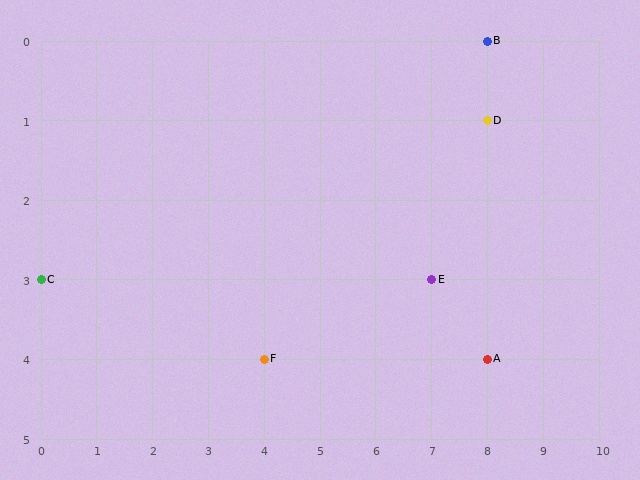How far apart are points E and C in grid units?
Points E and C are 7 columns apart.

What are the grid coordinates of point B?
Point B is at grid coordinates (8, 0).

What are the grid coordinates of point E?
Point E is at grid coordinates (7, 3).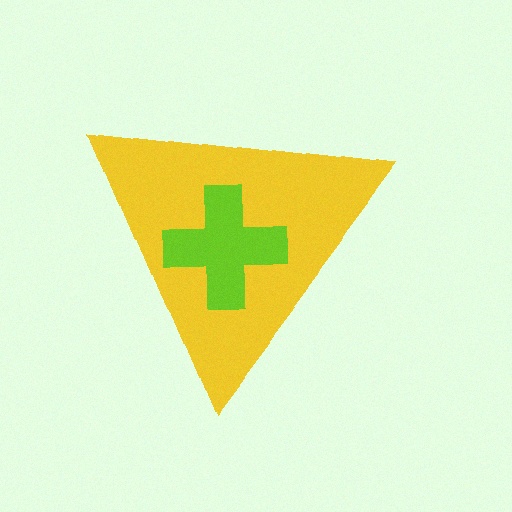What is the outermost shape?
The yellow triangle.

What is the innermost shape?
The lime cross.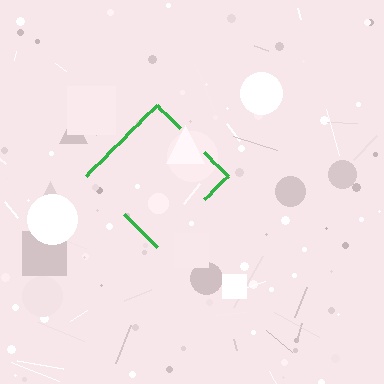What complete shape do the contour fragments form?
The contour fragments form a diamond.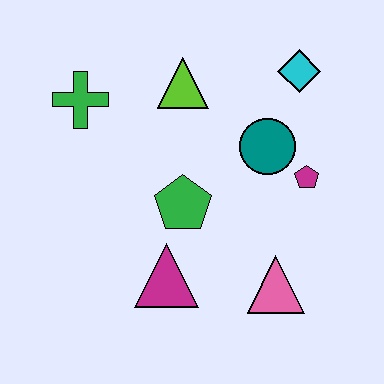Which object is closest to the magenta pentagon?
The teal circle is closest to the magenta pentagon.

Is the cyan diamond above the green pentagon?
Yes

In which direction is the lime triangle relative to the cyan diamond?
The lime triangle is to the left of the cyan diamond.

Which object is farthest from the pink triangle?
The green cross is farthest from the pink triangle.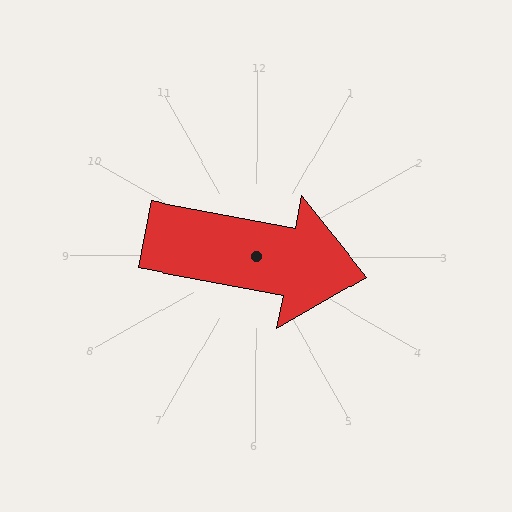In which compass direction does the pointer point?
East.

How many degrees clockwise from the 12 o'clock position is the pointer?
Approximately 101 degrees.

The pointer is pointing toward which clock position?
Roughly 3 o'clock.